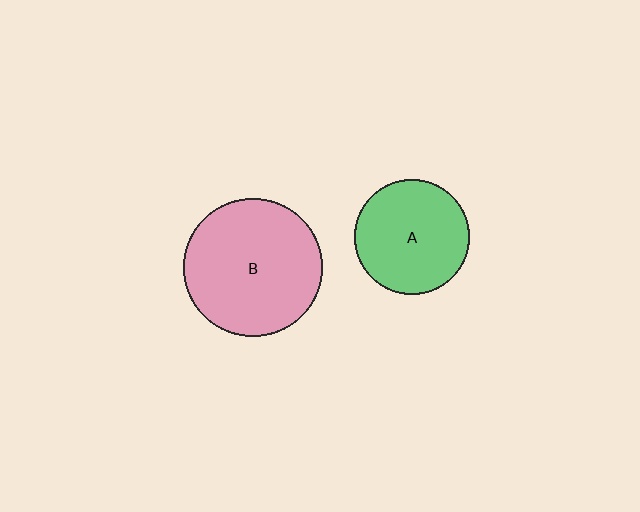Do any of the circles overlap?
No, none of the circles overlap.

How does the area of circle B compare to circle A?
Approximately 1.4 times.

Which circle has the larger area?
Circle B (pink).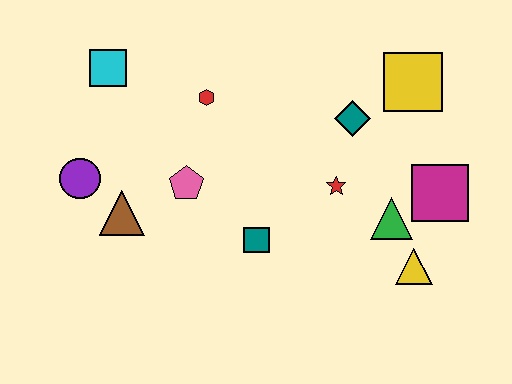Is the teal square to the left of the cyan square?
No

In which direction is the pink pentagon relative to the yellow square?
The pink pentagon is to the left of the yellow square.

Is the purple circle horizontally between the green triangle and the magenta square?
No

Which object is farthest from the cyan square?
The yellow triangle is farthest from the cyan square.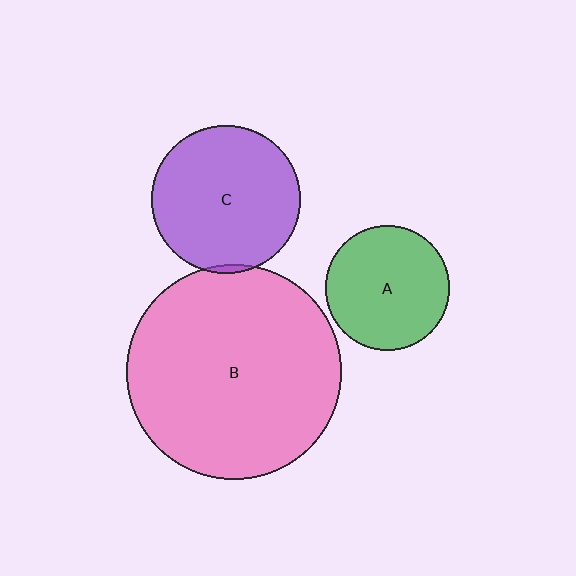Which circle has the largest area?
Circle B (pink).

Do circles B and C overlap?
Yes.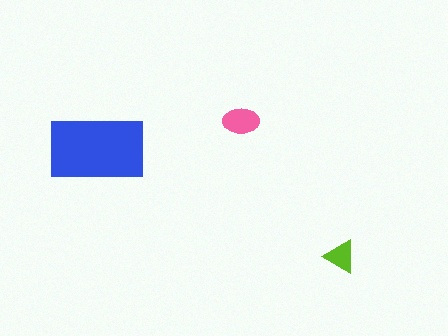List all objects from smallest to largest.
The lime triangle, the pink ellipse, the blue rectangle.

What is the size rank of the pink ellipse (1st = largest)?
2nd.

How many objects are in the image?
There are 3 objects in the image.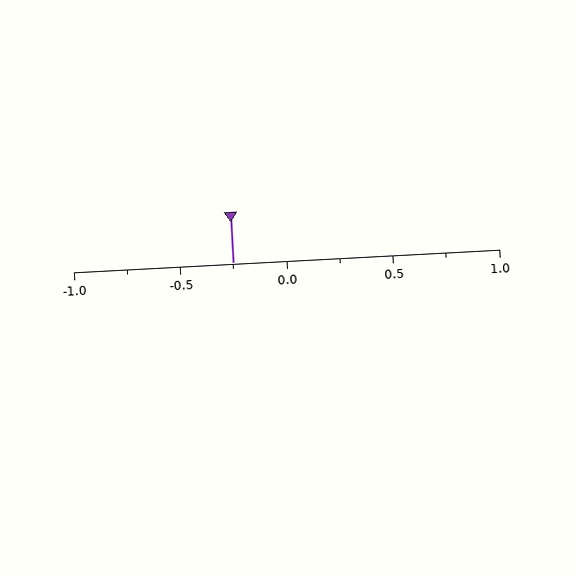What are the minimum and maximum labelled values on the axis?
The axis runs from -1.0 to 1.0.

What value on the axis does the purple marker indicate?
The marker indicates approximately -0.25.